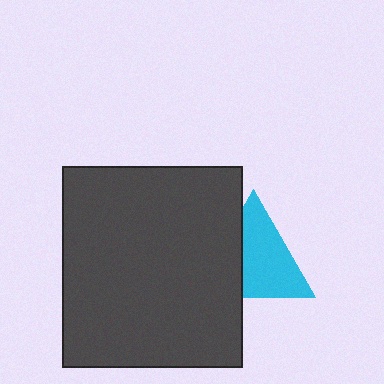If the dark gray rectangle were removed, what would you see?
You would see the complete cyan triangle.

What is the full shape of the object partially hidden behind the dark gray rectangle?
The partially hidden object is a cyan triangle.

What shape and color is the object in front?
The object in front is a dark gray rectangle.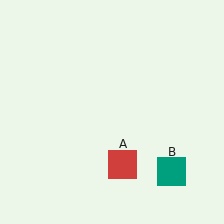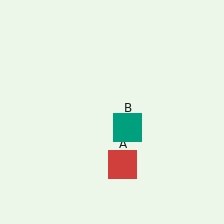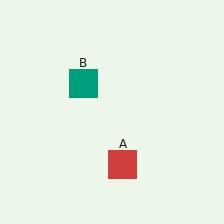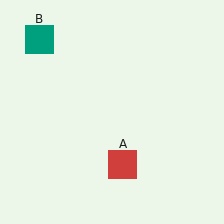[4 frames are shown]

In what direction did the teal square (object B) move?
The teal square (object B) moved up and to the left.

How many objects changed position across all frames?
1 object changed position: teal square (object B).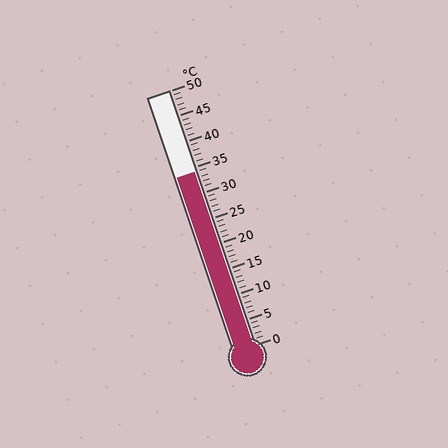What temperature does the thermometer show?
The thermometer shows approximately 34°C.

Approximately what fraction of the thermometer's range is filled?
The thermometer is filled to approximately 70% of its range.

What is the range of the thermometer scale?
The thermometer scale ranges from 0°C to 50°C.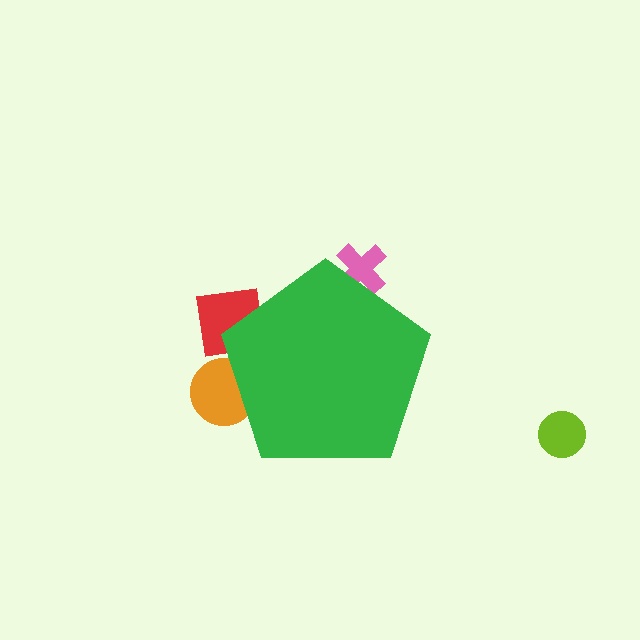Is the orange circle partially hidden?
Yes, the orange circle is partially hidden behind the green pentagon.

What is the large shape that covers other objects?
A green pentagon.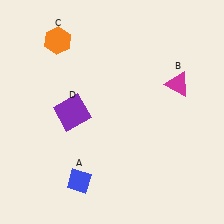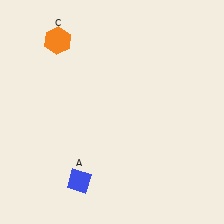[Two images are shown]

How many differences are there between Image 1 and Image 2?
There are 2 differences between the two images.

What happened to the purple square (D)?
The purple square (D) was removed in Image 2. It was in the bottom-left area of Image 1.